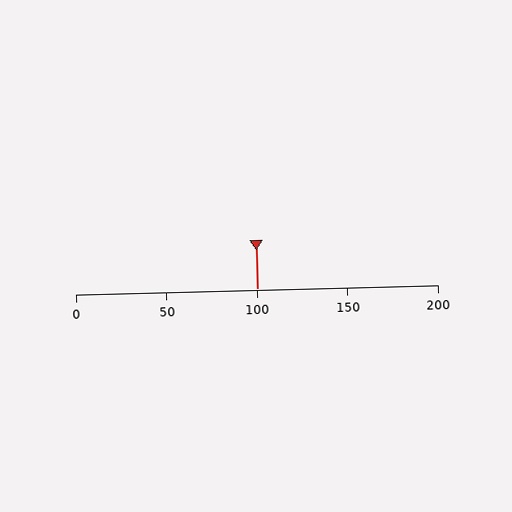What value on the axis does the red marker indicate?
The marker indicates approximately 100.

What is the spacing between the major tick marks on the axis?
The major ticks are spaced 50 apart.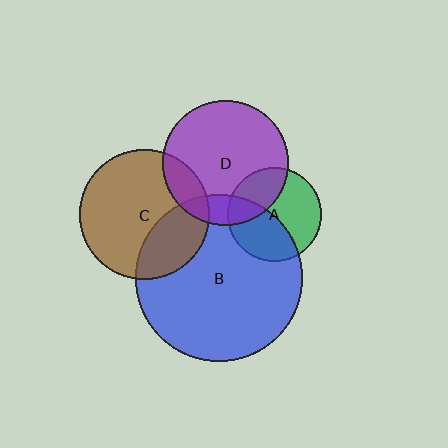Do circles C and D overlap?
Yes.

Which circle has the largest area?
Circle B (blue).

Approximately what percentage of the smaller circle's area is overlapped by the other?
Approximately 15%.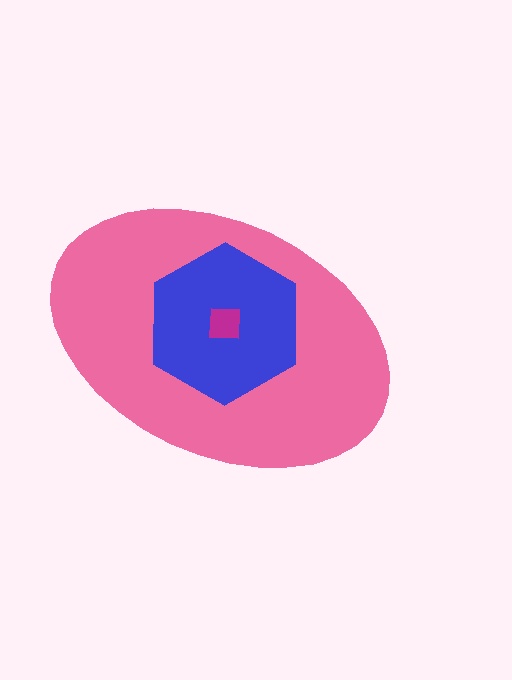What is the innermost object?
The magenta square.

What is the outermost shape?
The pink ellipse.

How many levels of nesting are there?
3.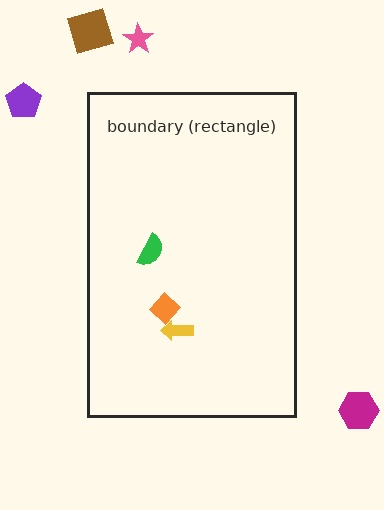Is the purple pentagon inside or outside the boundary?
Outside.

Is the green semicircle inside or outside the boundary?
Inside.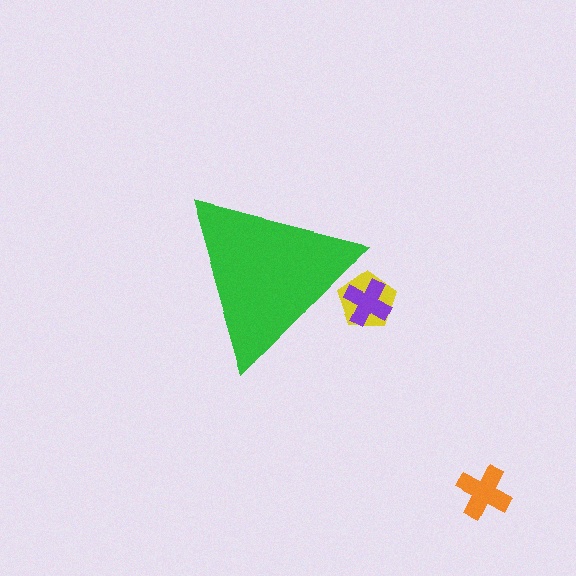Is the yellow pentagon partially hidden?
Yes, the yellow pentagon is partially hidden behind the green triangle.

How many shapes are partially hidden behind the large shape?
2 shapes are partially hidden.